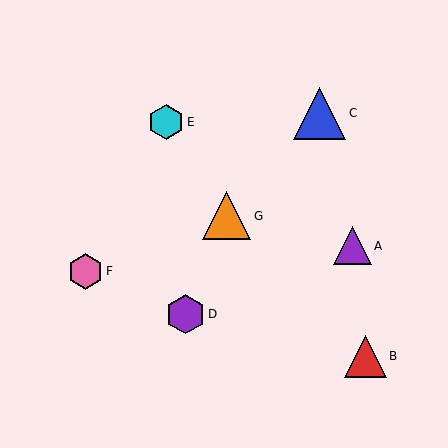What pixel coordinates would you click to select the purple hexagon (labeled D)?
Click at (185, 314) to select the purple hexagon D.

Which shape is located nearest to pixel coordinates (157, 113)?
The cyan hexagon (labeled E) at (166, 122) is nearest to that location.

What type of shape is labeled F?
Shape F is a pink hexagon.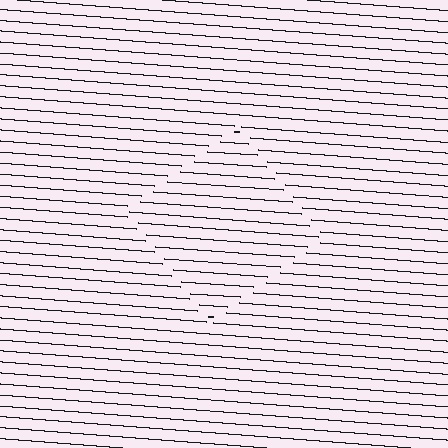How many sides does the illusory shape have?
4 sides — the line-ends trace a square.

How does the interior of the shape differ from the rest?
The interior of the shape contains the same grating, shifted by half a period — the contour is defined by the phase discontinuity where line-ends from the inner and outer gratings abut.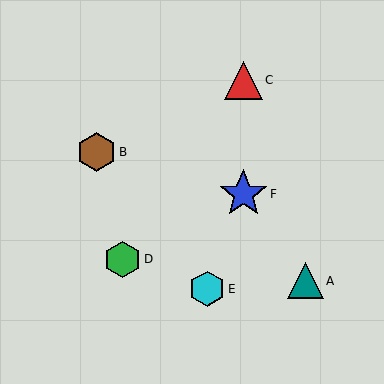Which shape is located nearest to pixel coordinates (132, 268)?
The green hexagon (labeled D) at (122, 259) is nearest to that location.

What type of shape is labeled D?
Shape D is a green hexagon.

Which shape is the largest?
The blue star (labeled F) is the largest.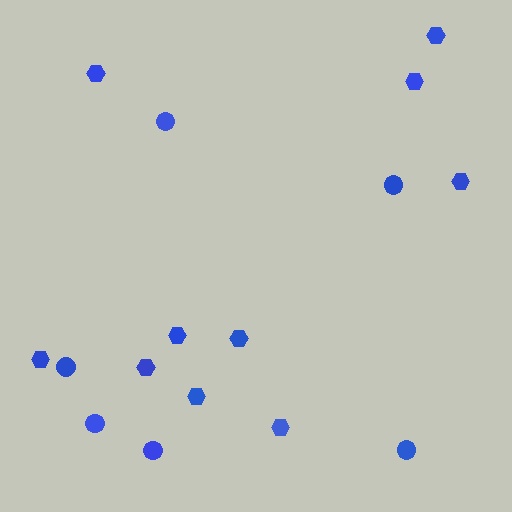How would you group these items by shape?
There are 2 groups: one group of circles (6) and one group of hexagons (10).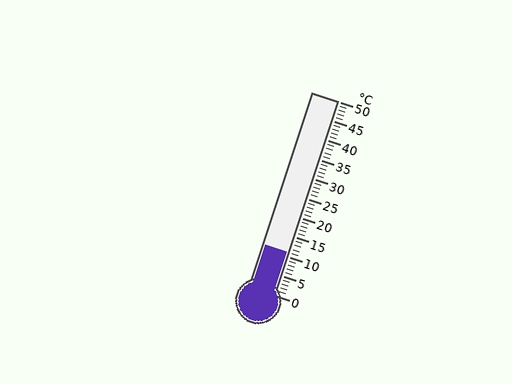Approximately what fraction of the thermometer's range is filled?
The thermometer is filled to approximately 20% of its range.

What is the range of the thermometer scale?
The thermometer scale ranges from 0°C to 50°C.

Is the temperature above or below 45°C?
The temperature is below 45°C.